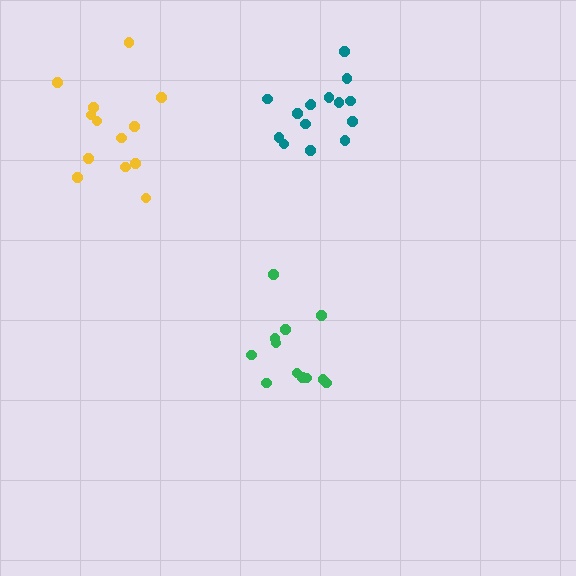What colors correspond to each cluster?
The clusters are colored: yellow, teal, green.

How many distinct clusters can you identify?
There are 3 distinct clusters.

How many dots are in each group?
Group 1: 13 dots, Group 2: 15 dots, Group 3: 12 dots (40 total).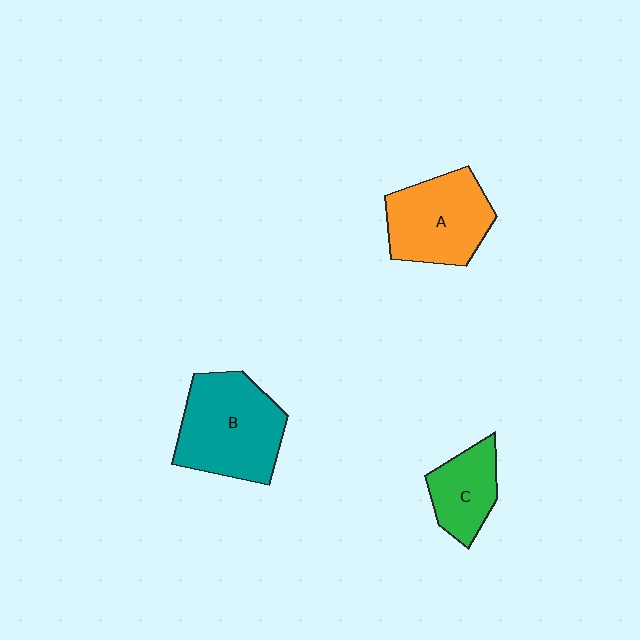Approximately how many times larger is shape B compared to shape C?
Approximately 1.9 times.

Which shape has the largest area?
Shape B (teal).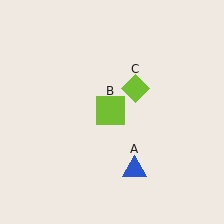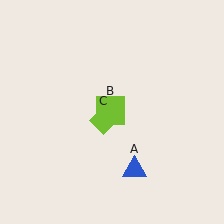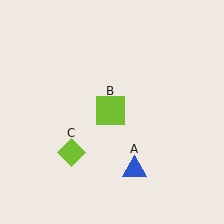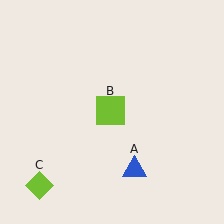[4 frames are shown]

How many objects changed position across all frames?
1 object changed position: lime diamond (object C).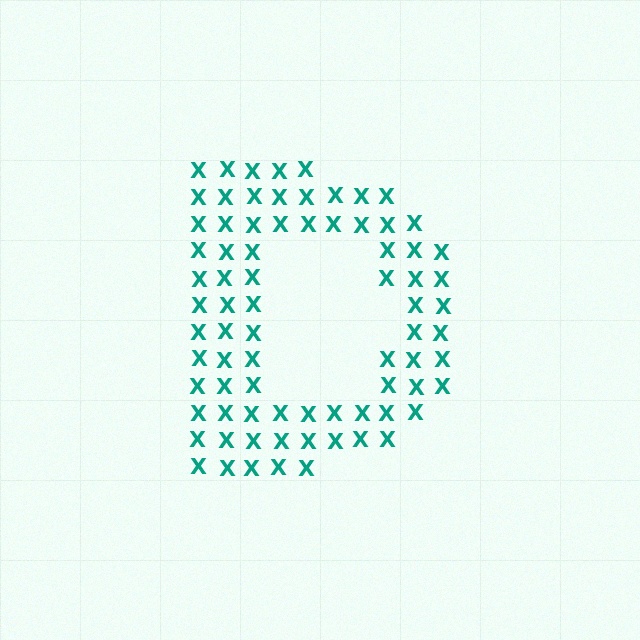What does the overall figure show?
The overall figure shows the letter D.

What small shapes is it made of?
It is made of small letter X's.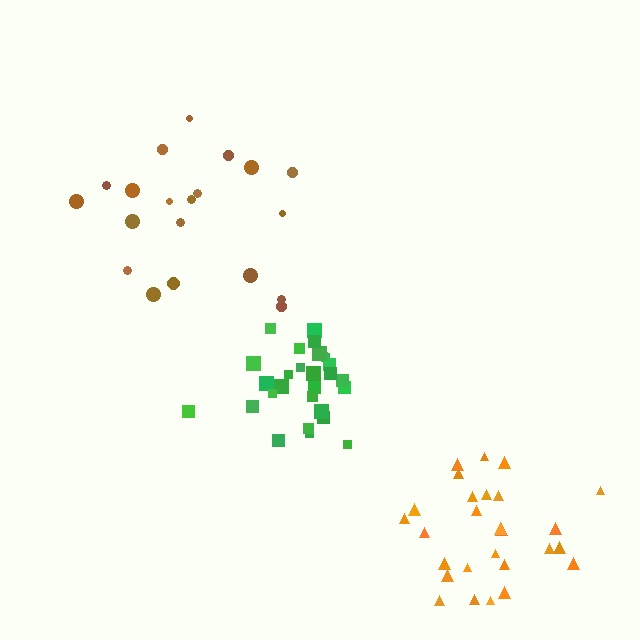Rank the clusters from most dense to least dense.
green, orange, brown.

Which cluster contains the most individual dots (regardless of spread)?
Green (28).